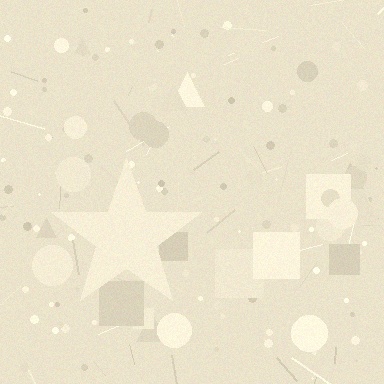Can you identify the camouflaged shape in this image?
The camouflaged shape is a star.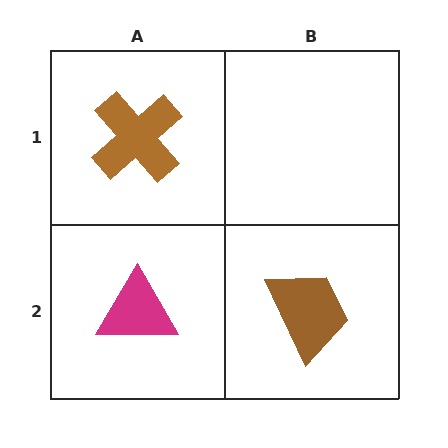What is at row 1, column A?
A brown cross.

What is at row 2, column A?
A magenta triangle.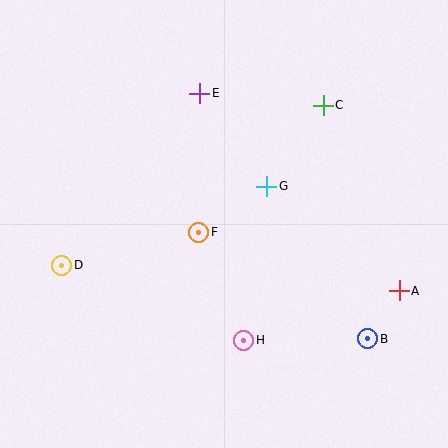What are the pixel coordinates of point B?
Point B is at (368, 339).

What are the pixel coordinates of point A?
Point A is at (399, 291).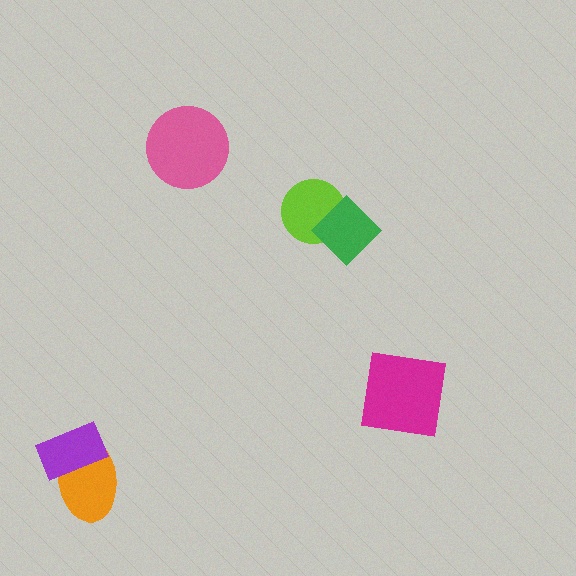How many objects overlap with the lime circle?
1 object overlaps with the lime circle.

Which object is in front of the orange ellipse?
The purple rectangle is in front of the orange ellipse.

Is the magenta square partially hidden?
No, no other shape covers it.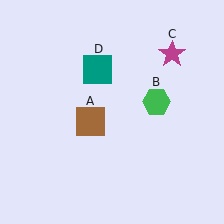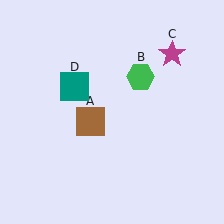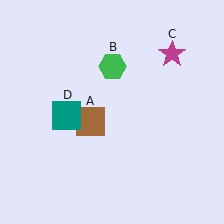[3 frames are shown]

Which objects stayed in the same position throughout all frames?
Brown square (object A) and magenta star (object C) remained stationary.